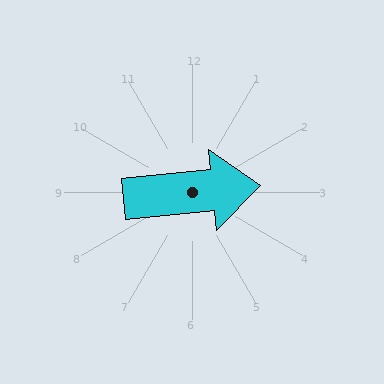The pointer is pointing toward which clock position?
Roughly 3 o'clock.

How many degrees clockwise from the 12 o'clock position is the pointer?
Approximately 84 degrees.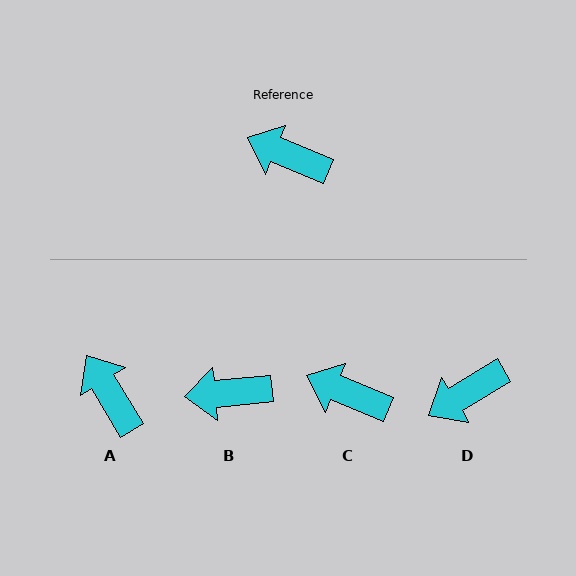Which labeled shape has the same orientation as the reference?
C.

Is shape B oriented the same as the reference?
No, it is off by about 28 degrees.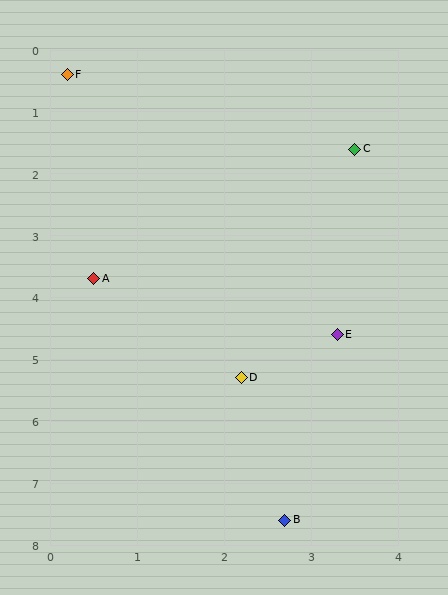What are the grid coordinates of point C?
Point C is at approximately (3.5, 1.6).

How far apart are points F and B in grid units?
Points F and B are about 7.6 grid units apart.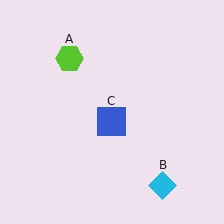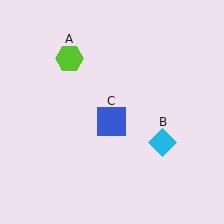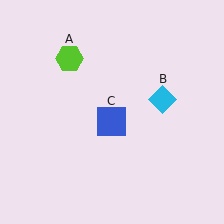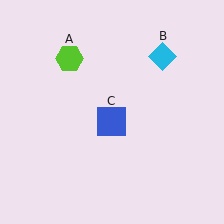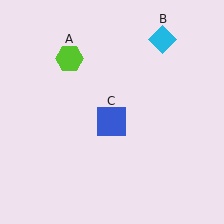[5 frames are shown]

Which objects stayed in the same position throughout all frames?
Lime hexagon (object A) and blue square (object C) remained stationary.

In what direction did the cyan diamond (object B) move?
The cyan diamond (object B) moved up.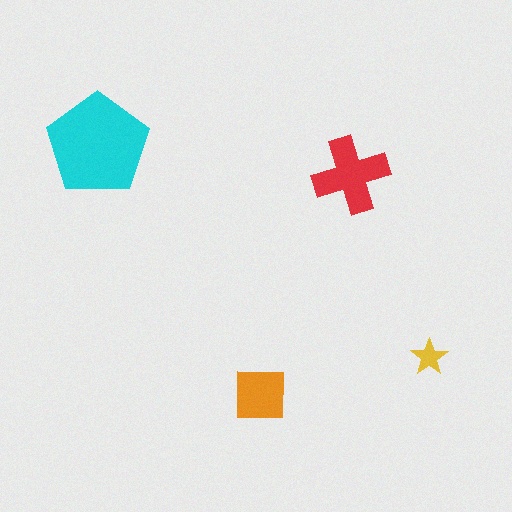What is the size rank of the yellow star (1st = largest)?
4th.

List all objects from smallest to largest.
The yellow star, the orange square, the red cross, the cyan pentagon.